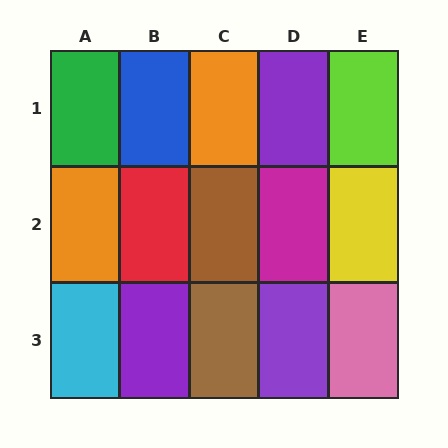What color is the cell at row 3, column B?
Purple.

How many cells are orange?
2 cells are orange.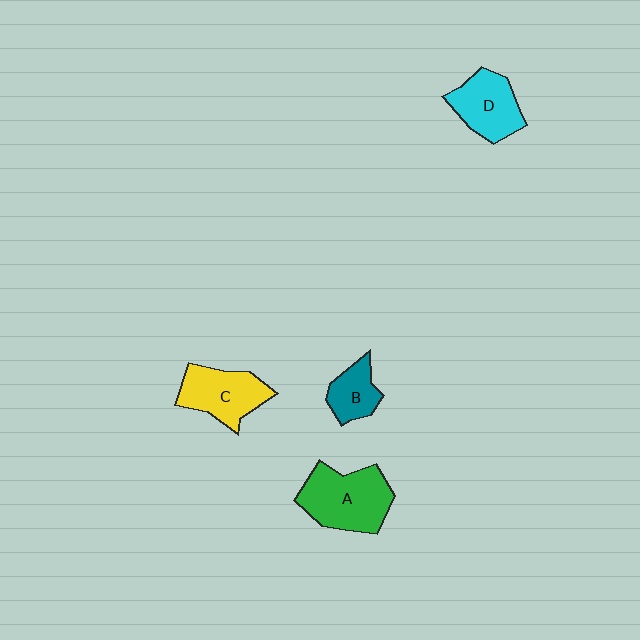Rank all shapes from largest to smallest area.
From largest to smallest: A (green), C (yellow), D (cyan), B (teal).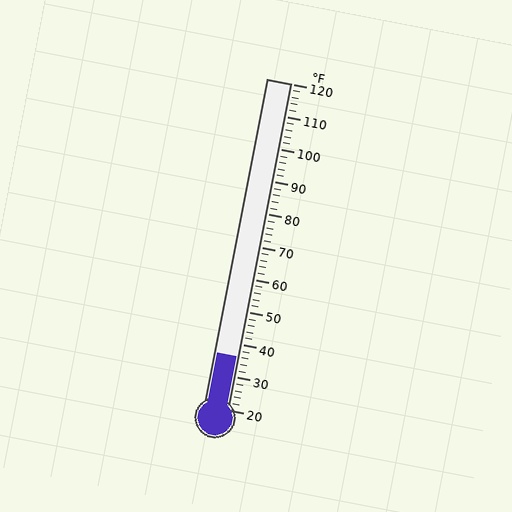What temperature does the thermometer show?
The thermometer shows approximately 36°F.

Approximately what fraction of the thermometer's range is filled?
The thermometer is filled to approximately 15% of its range.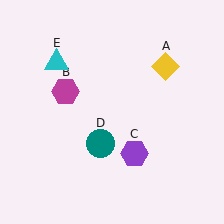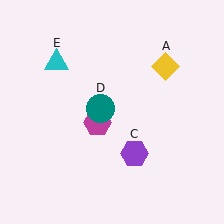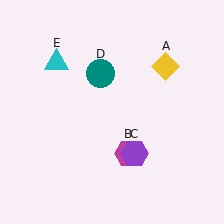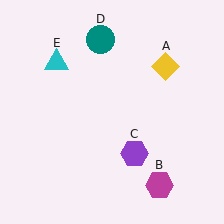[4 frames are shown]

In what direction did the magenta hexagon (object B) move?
The magenta hexagon (object B) moved down and to the right.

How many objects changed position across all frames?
2 objects changed position: magenta hexagon (object B), teal circle (object D).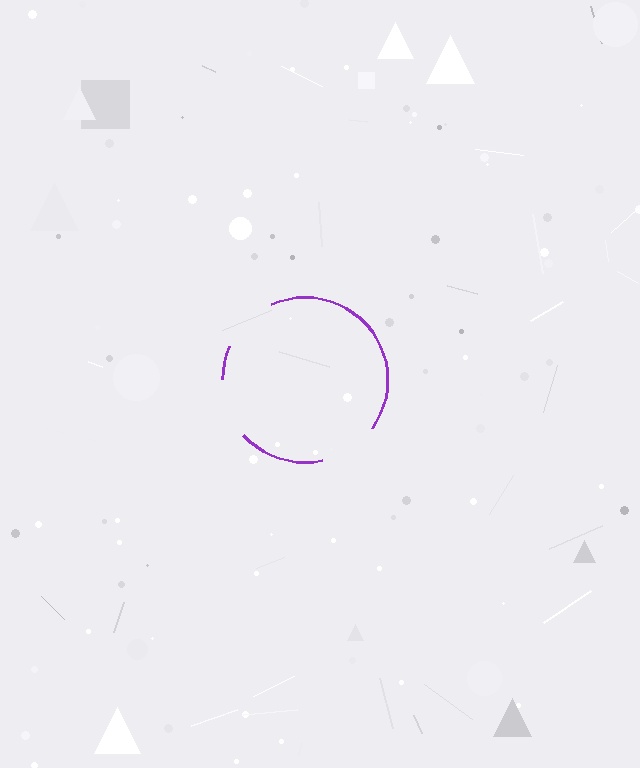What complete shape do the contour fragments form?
The contour fragments form a circle.